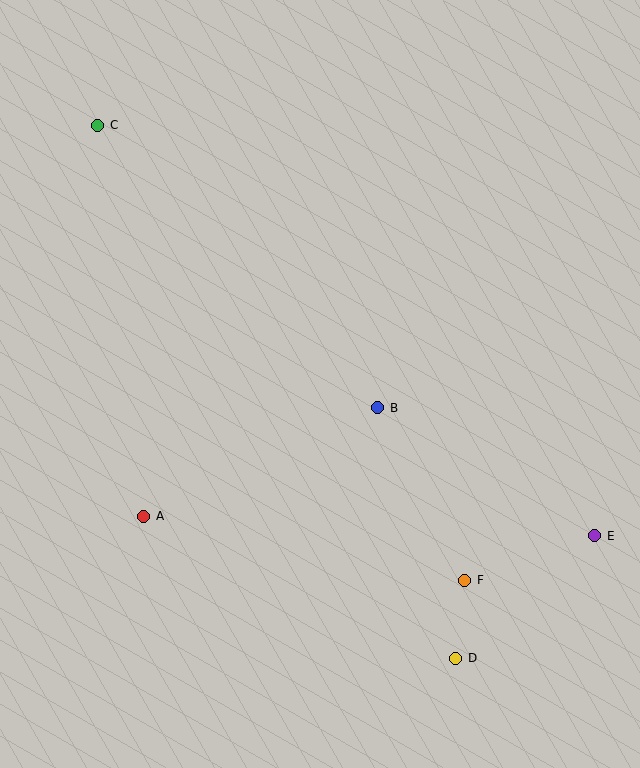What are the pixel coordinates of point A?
Point A is at (144, 516).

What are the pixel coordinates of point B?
Point B is at (378, 408).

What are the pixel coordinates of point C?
Point C is at (98, 125).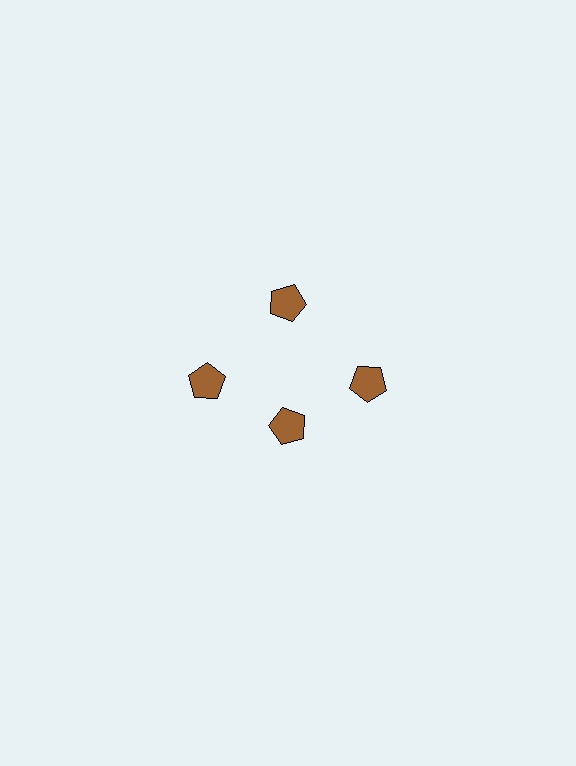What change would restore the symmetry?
The symmetry would be restored by moving it outward, back onto the ring so that all 4 pentagons sit at equal angles and equal distance from the center.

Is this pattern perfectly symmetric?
No. The 4 brown pentagons are arranged in a ring, but one element near the 6 o'clock position is pulled inward toward the center, breaking the 4-fold rotational symmetry.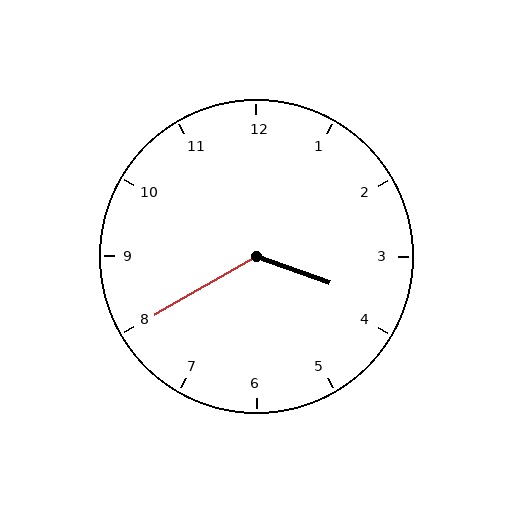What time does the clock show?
3:40.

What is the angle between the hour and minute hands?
Approximately 130 degrees.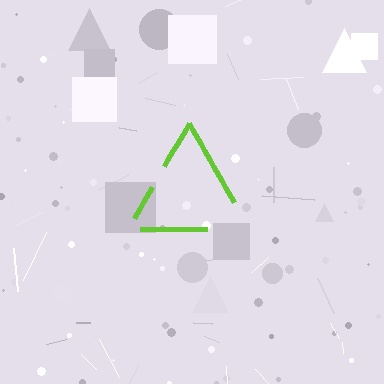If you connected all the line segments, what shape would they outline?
They would outline a triangle.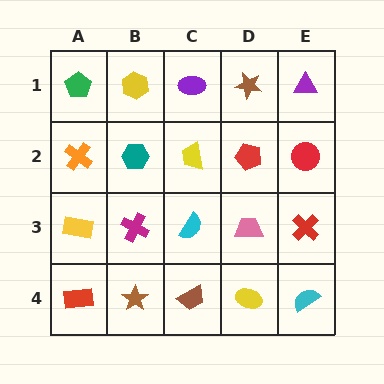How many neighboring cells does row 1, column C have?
3.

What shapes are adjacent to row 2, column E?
A purple triangle (row 1, column E), a red cross (row 3, column E), a red pentagon (row 2, column D).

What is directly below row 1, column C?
A yellow trapezoid.